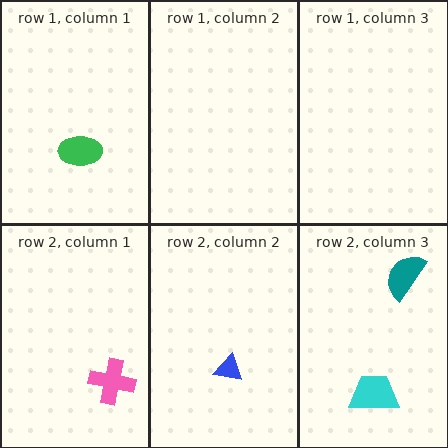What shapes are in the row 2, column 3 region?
The teal semicircle, the cyan trapezoid.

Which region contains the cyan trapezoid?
The row 2, column 3 region.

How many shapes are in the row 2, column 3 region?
2.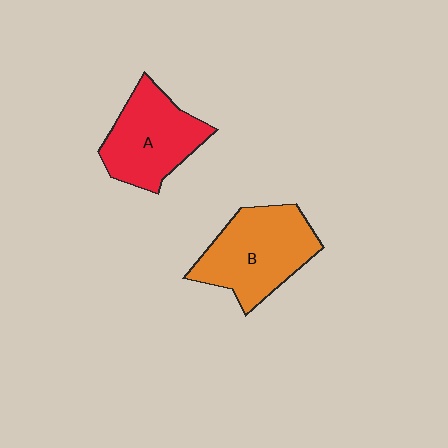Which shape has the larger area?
Shape B (orange).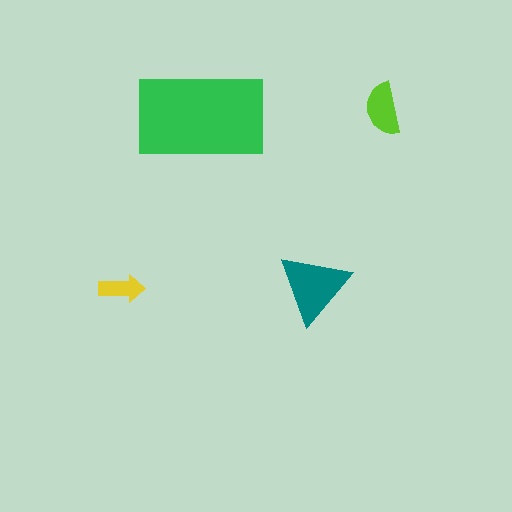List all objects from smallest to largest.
The yellow arrow, the lime semicircle, the teal triangle, the green rectangle.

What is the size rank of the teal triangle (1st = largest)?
2nd.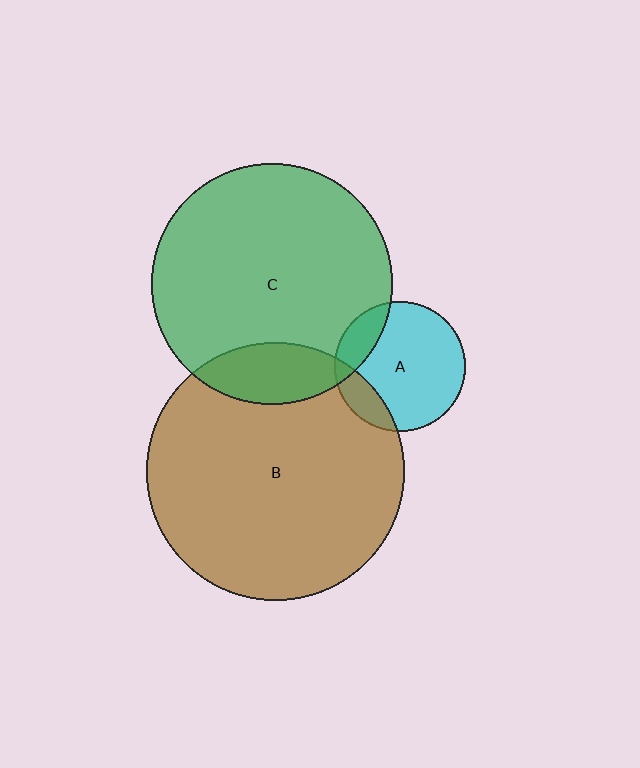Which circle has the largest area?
Circle B (brown).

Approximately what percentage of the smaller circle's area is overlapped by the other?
Approximately 15%.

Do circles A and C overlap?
Yes.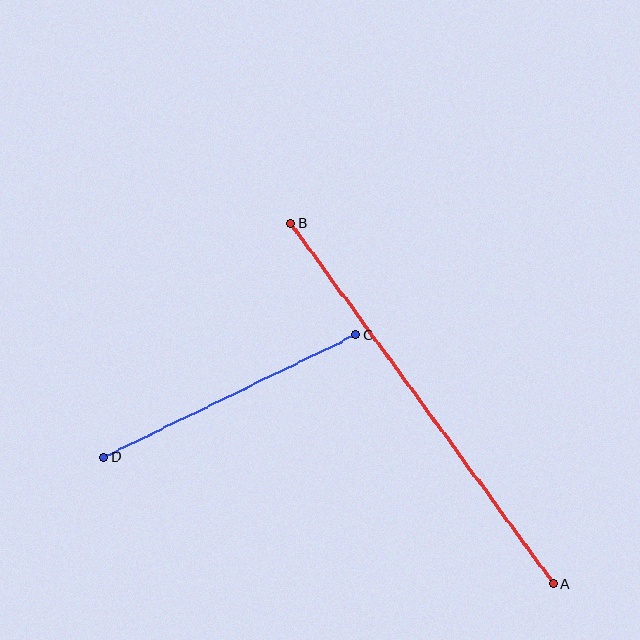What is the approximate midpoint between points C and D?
The midpoint is at approximately (230, 396) pixels.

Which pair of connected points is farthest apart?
Points A and B are farthest apart.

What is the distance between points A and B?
The distance is approximately 446 pixels.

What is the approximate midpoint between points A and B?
The midpoint is at approximately (422, 404) pixels.